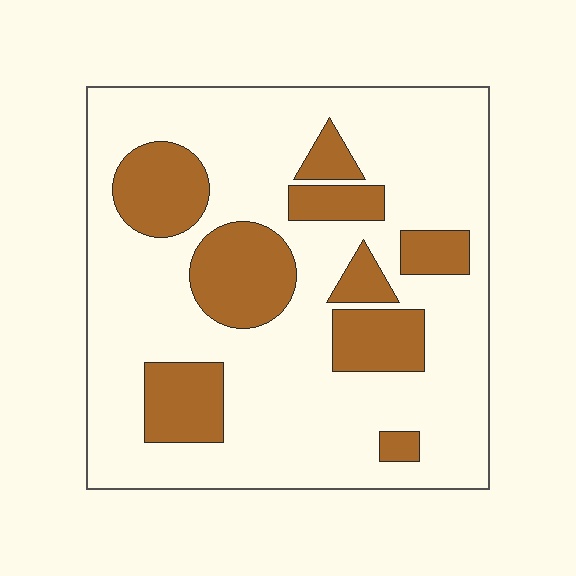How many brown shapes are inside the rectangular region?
9.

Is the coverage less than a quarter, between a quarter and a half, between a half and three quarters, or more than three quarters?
Between a quarter and a half.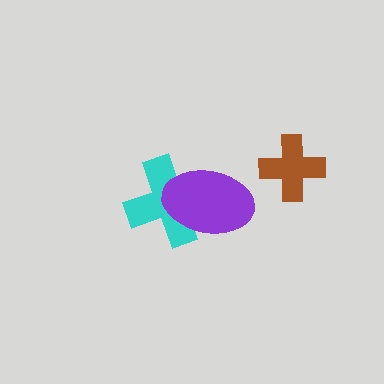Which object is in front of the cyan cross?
The purple ellipse is in front of the cyan cross.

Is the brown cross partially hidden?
No, no other shape covers it.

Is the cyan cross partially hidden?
Yes, it is partially covered by another shape.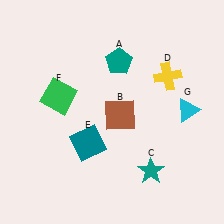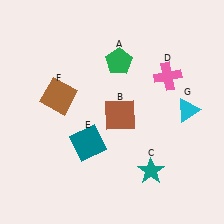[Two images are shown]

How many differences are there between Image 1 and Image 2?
There are 3 differences between the two images.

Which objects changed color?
A changed from teal to green. D changed from yellow to pink. F changed from green to brown.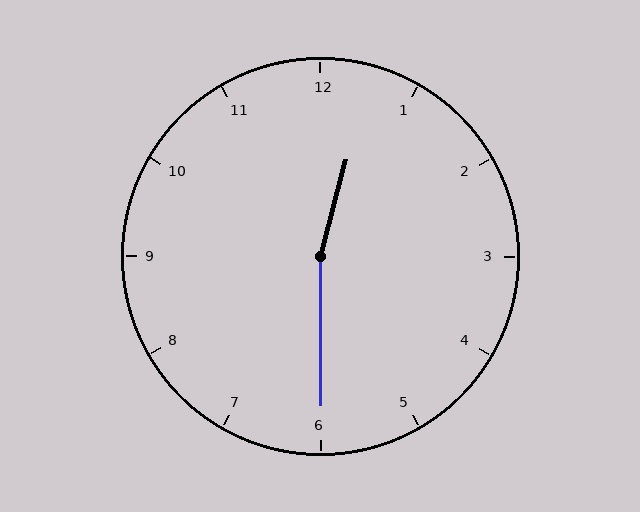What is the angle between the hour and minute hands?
Approximately 165 degrees.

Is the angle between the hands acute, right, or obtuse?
It is obtuse.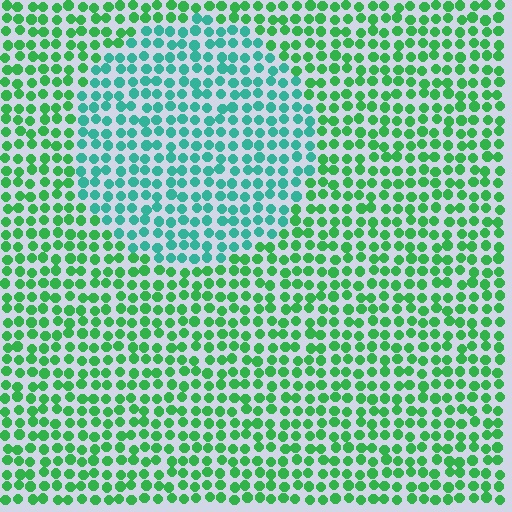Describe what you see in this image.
The image is filled with small green elements in a uniform arrangement. A circle-shaped region is visible where the elements are tinted to a slightly different hue, forming a subtle color boundary.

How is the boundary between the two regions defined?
The boundary is defined purely by a slight shift in hue (about 37 degrees). Spacing, size, and orientation are identical on both sides.